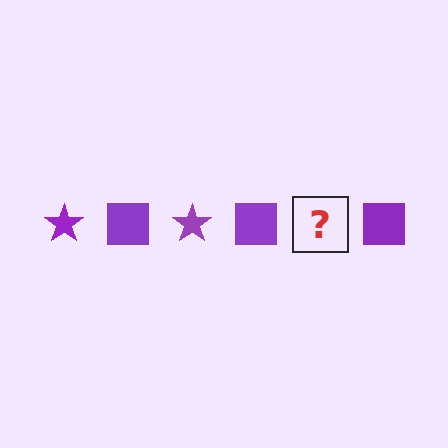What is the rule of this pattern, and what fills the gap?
The rule is that the pattern cycles through star, square shapes in purple. The gap should be filled with a purple star.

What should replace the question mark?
The question mark should be replaced with a purple star.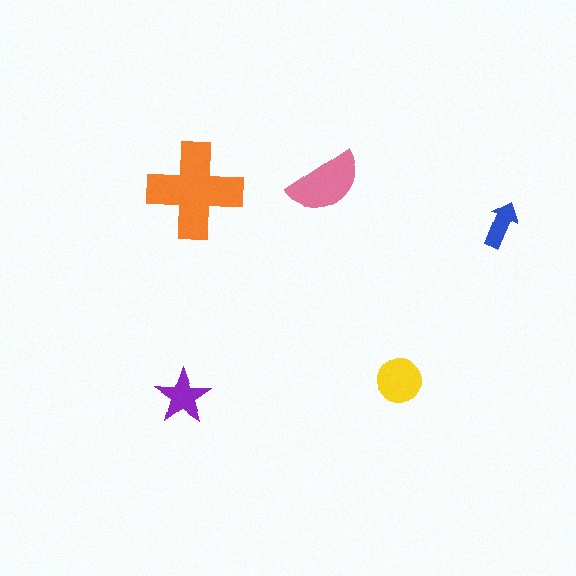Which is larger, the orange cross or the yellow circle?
The orange cross.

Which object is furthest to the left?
The purple star is leftmost.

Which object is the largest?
The orange cross.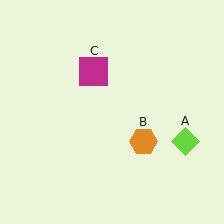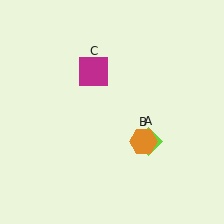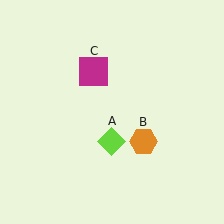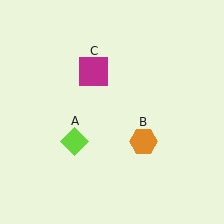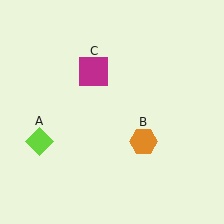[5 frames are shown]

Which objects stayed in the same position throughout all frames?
Orange hexagon (object B) and magenta square (object C) remained stationary.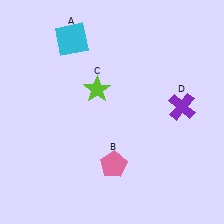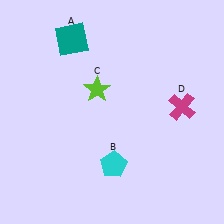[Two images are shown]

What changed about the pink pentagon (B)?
In Image 1, B is pink. In Image 2, it changed to cyan.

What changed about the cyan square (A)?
In Image 1, A is cyan. In Image 2, it changed to teal.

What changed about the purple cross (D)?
In Image 1, D is purple. In Image 2, it changed to magenta.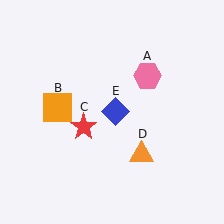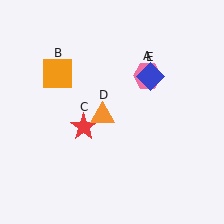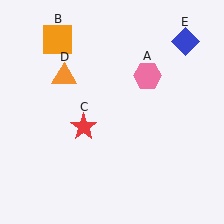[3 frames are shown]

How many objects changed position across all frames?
3 objects changed position: orange square (object B), orange triangle (object D), blue diamond (object E).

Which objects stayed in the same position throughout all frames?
Pink hexagon (object A) and red star (object C) remained stationary.